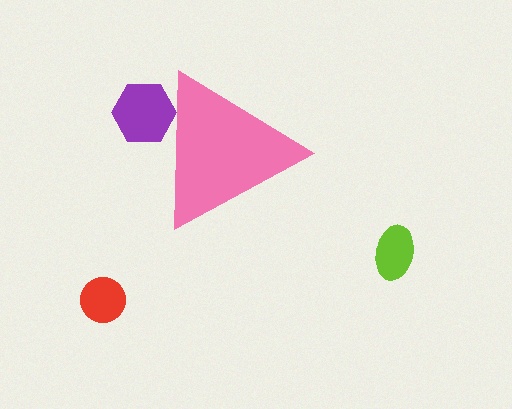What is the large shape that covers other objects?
A pink triangle.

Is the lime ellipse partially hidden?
No, the lime ellipse is fully visible.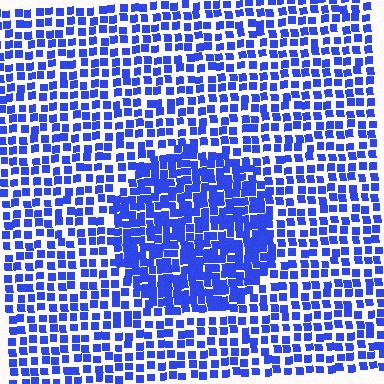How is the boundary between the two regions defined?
The boundary is defined by a change in element density (approximately 1.7x ratio). All elements are the same color, size, and shape.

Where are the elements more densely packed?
The elements are more densely packed inside the circle boundary.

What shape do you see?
I see a circle.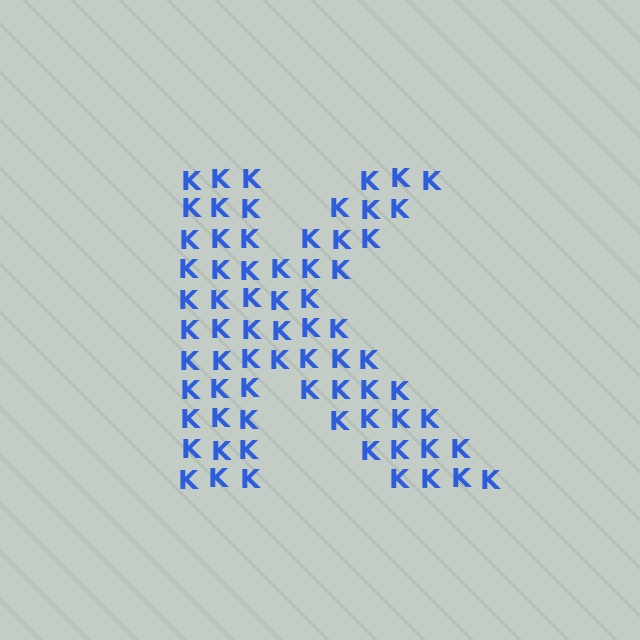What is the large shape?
The large shape is the letter K.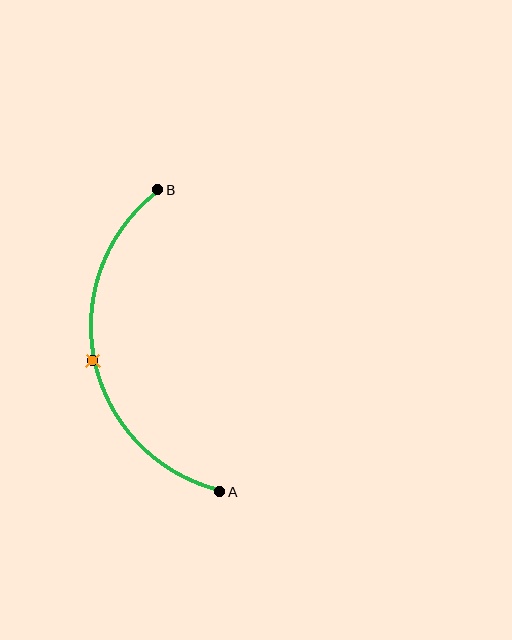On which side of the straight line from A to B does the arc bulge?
The arc bulges to the left of the straight line connecting A and B.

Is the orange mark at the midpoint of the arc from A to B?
Yes. The orange mark lies on the arc at equal arc-length from both A and B — it is the arc midpoint.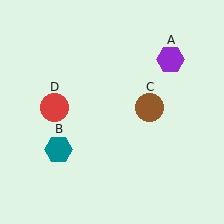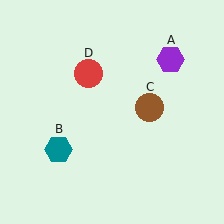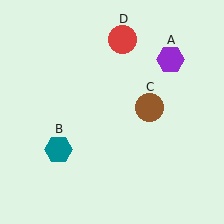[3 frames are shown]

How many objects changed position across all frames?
1 object changed position: red circle (object D).